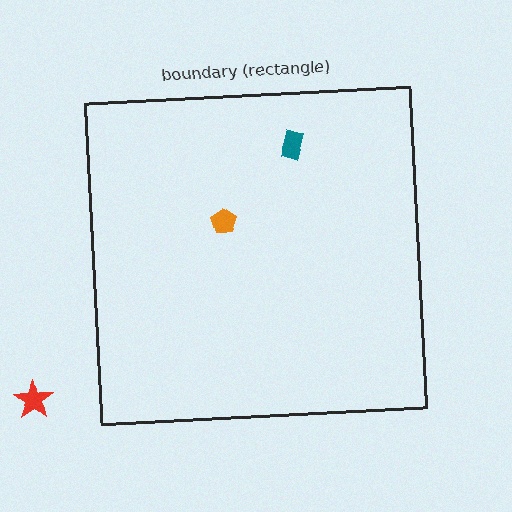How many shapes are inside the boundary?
2 inside, 1 outside.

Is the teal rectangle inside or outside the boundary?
Inside.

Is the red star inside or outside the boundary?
Outside.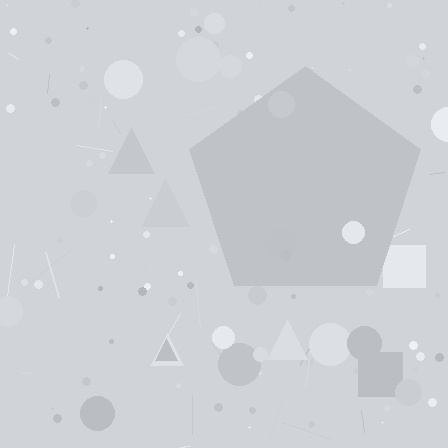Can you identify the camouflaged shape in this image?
The camouflaged shape is a pentagon.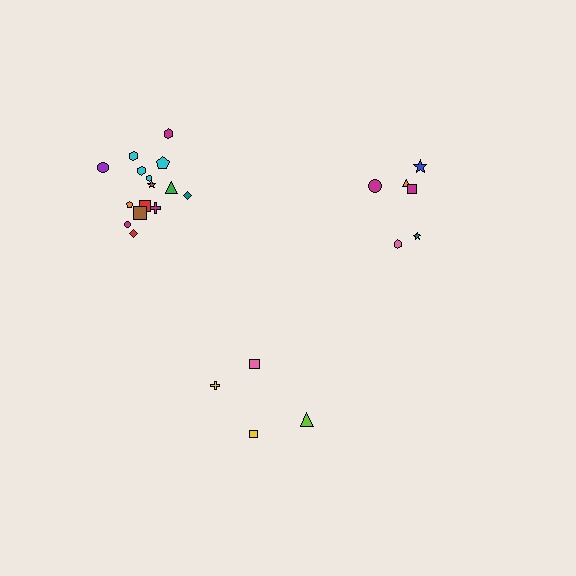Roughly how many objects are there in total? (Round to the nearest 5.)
Roughly 25 objects in total.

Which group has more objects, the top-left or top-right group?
The top-left group.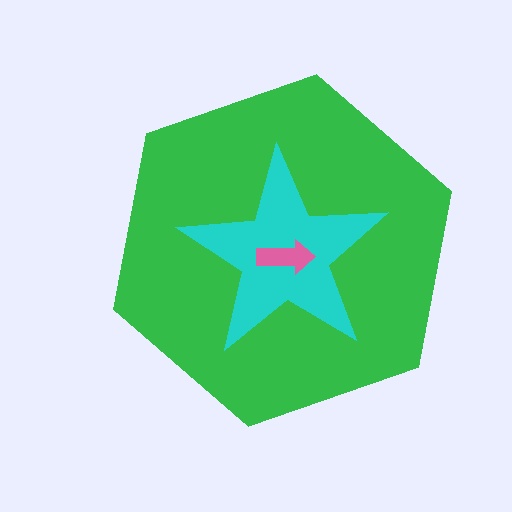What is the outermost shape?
The green hexagon.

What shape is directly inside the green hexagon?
The cyan star.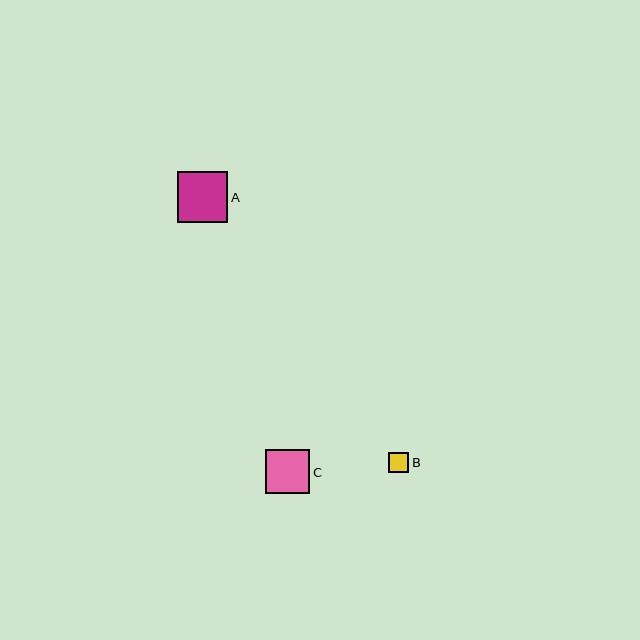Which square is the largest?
Square A is the largest with a size of approximately 51 pixels.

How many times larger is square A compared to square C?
Square A is approximately 1.1 times the size of square C.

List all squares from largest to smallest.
From largest to smallest: A, C, B.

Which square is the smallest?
Square B is the smallest with a size of approximately 20 pixels.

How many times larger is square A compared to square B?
Square A is approximately 2.5 times the size of square B.